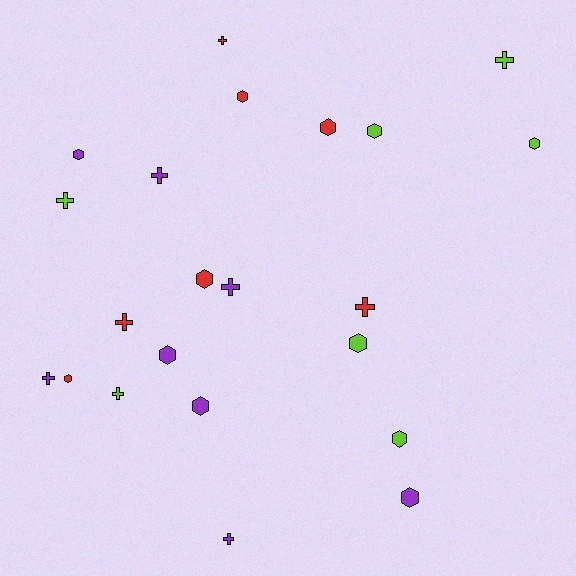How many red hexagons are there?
There are 4 red hexagons.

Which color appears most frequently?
Purple, with 8 objects.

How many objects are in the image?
There are 22 objects.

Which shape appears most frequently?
Hexagon, with 12 objects.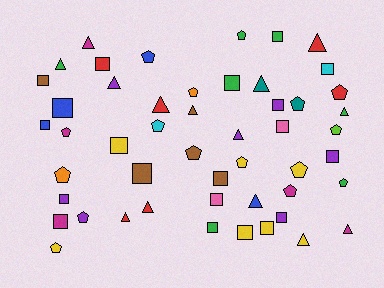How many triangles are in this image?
There are 14 triangles.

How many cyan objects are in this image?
There are 2 cyan objects.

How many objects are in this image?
There are 50 objects.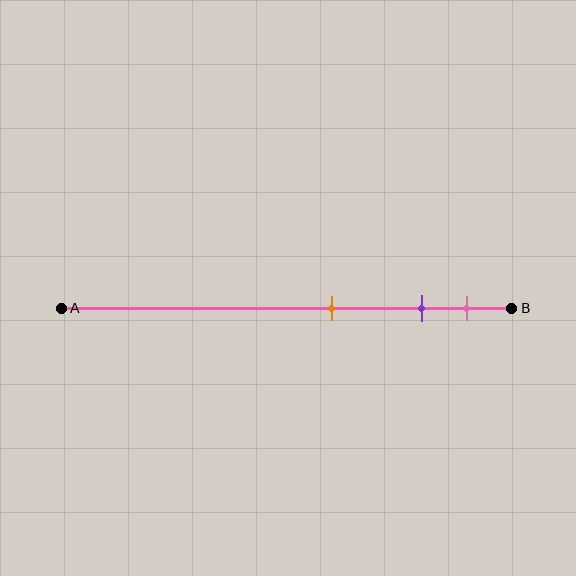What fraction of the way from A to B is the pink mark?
The pink mark is approximately 90% (0.9) of the way from A to B.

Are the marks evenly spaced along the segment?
No, the marks are not evenly spaced.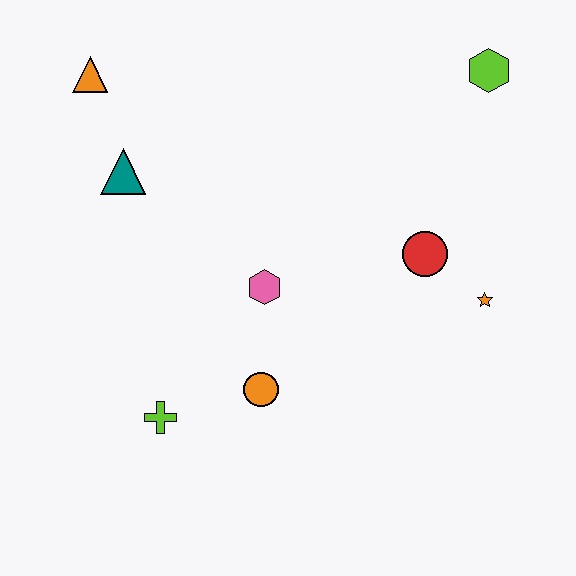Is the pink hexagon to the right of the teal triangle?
Yes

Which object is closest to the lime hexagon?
The red circle is closest to the lime hexagon.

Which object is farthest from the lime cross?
The lime hexagon is farthest from the lime cross.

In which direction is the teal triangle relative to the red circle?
The teal triangle is to the left of the red circle.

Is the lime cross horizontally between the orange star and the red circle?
No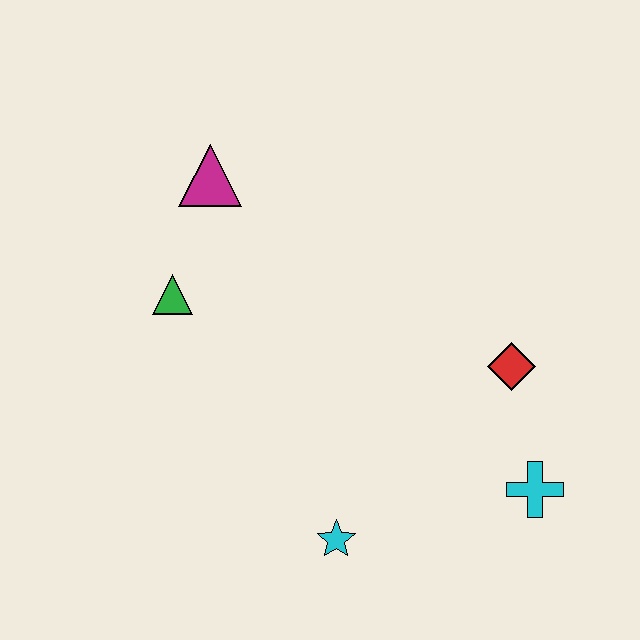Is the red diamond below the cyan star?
No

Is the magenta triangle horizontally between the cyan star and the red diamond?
No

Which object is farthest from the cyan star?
The magenta triangle is farthest from the cyan star.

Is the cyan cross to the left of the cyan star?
No